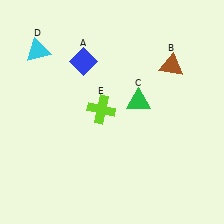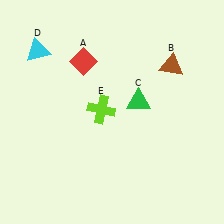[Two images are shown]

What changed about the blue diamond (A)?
In Image 1, A is blue. In Image 2, it changed to red.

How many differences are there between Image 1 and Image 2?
There is 1 difference between the two images.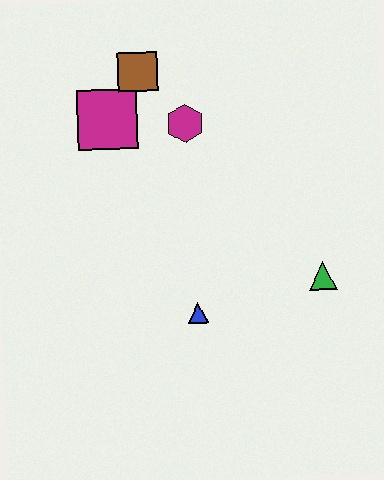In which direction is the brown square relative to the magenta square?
The brown square is above the magenta square.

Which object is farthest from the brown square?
The green triangle is farthest from the brown square.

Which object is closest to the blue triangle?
The green triangle is closest to the blue triangle.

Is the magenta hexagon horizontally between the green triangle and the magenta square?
Yes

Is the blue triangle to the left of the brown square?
No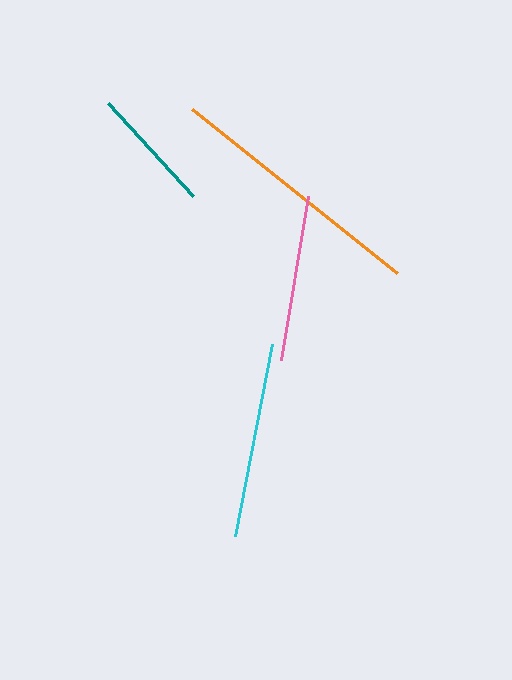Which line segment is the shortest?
The teal line is the shortest at approximately 126 pixels.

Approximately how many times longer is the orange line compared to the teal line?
The orange line is approximately 2.1 times the length of the teal line.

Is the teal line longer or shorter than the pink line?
The pink line is longer than the teal line.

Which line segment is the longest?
The orange line is the longest at approximately 262 pixels.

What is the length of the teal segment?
The teal segment is approximately 126 pixels long.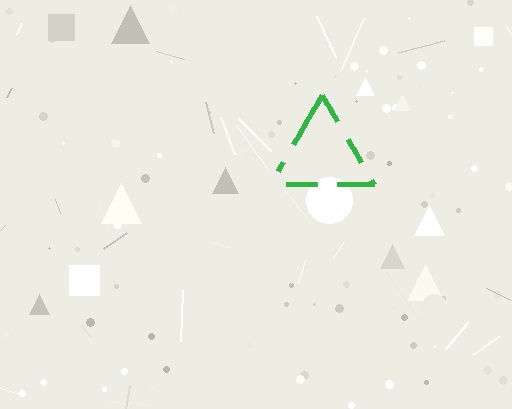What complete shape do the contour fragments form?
The contour fragments form a triangle.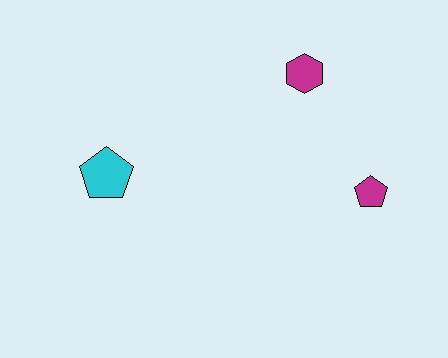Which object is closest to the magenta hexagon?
The magenta pentagon is closest to the magenta hexagon.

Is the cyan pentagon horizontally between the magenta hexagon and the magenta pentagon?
No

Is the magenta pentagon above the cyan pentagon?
No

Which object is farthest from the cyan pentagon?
The magenta pentagon is farthest from the cyan pentagon.